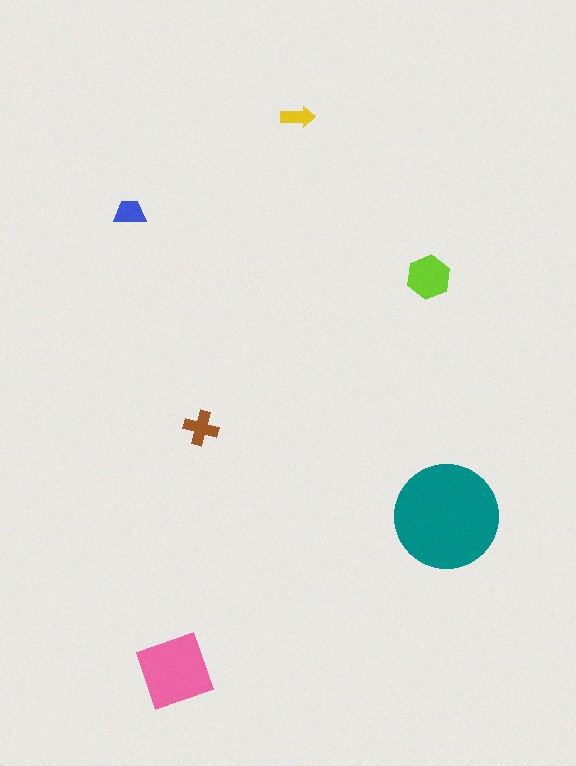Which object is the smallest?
The yellow arrow.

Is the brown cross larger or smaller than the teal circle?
Smaller.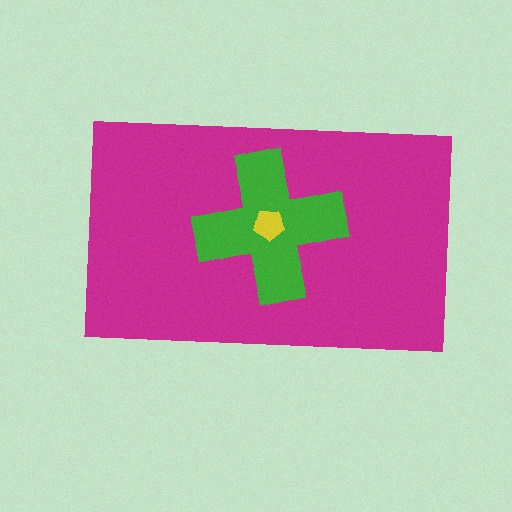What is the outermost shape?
The magenta rectangle.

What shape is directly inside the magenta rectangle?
The green cross.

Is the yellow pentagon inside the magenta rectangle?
Yes.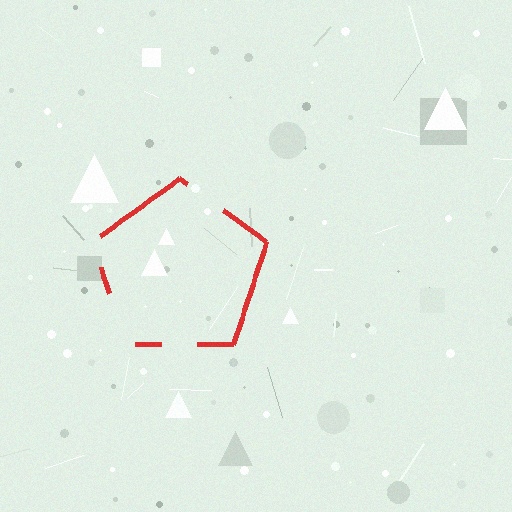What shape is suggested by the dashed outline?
The dashed outline suggests a pentagon.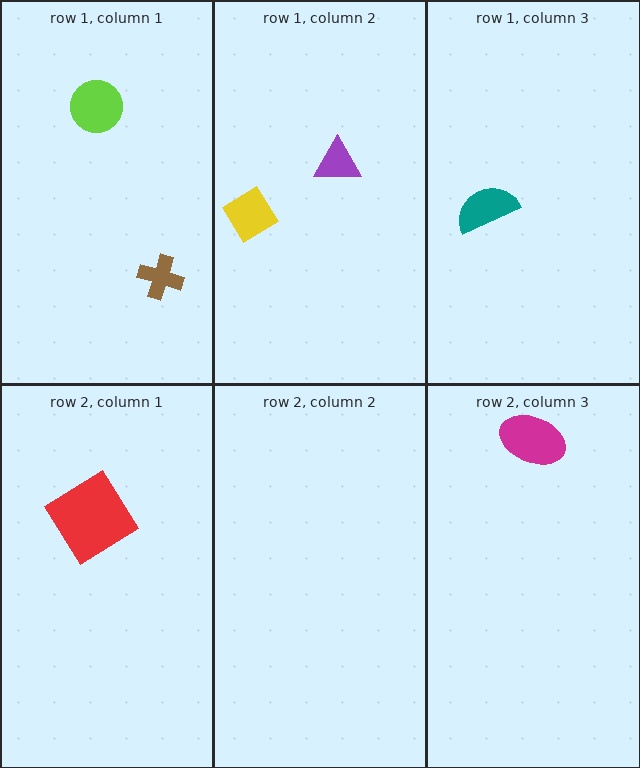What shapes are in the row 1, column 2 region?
The yellow diamond, the purple triangle.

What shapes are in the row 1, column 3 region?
The teal semicircle.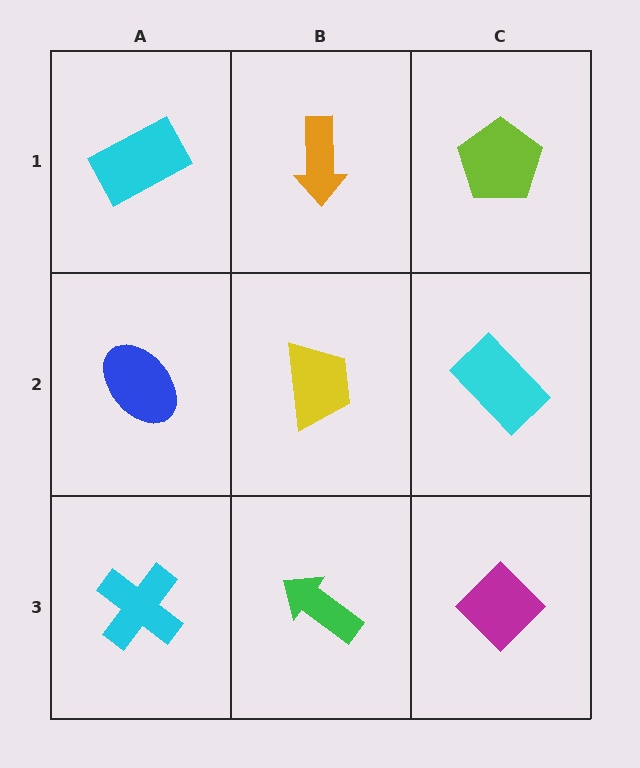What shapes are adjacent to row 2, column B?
An orange arrow (row 1, column B), a green arrow (row 3, column B), a blue ellipse (row 2, column A), a cyan rectangle (row 2, column C).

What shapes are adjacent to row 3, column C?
A cyan rectangle (row 2, column C), a green arrow (row 3, column B).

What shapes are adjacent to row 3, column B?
A yellow trapezoid (row 2, column B), a cyan cross (row 3, column A), a magenta diamond (row 3, column C).